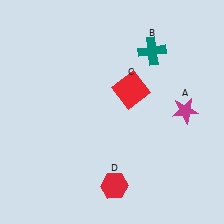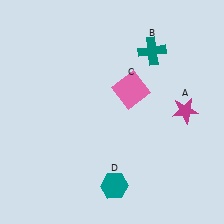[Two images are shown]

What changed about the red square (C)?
In Image 1, C is red. In Image 2, it changed to pink.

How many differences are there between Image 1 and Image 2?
There are 2 differences between the two images.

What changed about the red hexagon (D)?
In Image 1, D is red. In Image 2, it changed to teal.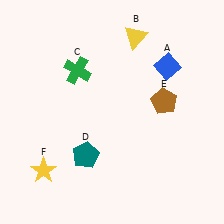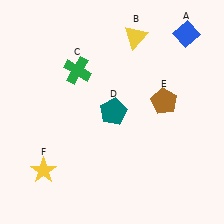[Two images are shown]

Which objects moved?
The objects that moved are: the blue diamond (A), the teal pentagon (D).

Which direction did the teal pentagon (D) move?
The teal pentagon (D) moved up.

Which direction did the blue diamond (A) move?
The blue diamond (A) moved up.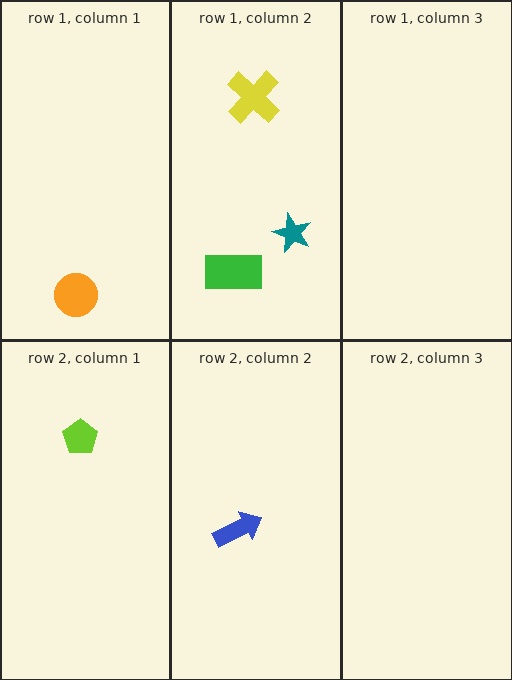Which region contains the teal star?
The row 1, column 2 region.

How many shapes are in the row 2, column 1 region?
1.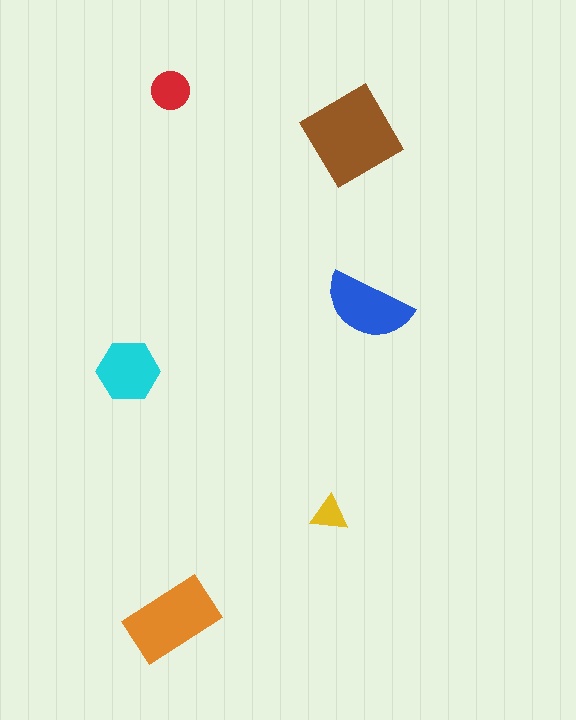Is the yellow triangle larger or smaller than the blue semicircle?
Smaller.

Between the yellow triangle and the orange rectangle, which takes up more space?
The orange rectangle.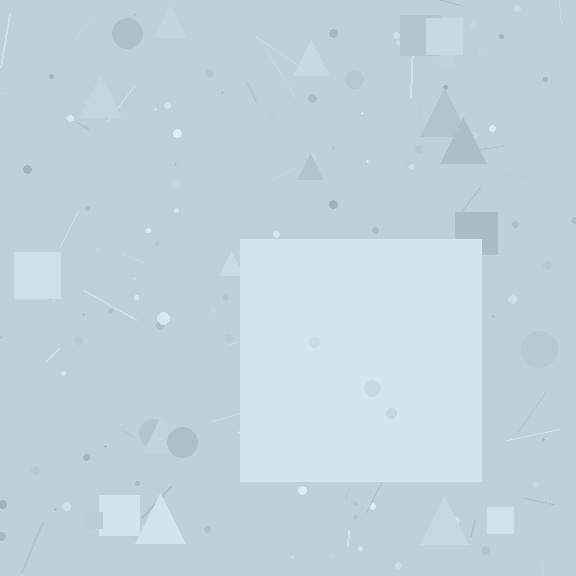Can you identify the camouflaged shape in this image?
The camouflaged shape is a square.